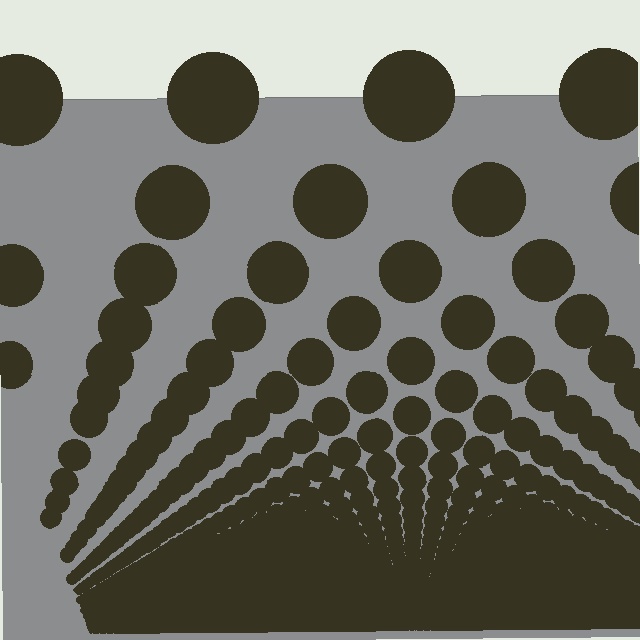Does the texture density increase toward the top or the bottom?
Density increases toward the bottom.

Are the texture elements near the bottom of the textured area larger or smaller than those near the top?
Smaller. The gradient is inverted — elements near the bottom are smaller and denser.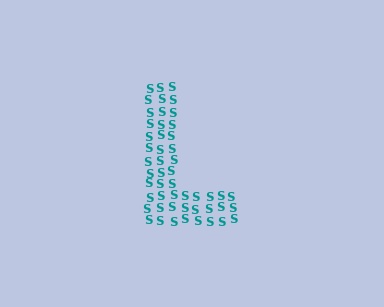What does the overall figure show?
The overall figure shows the letter L.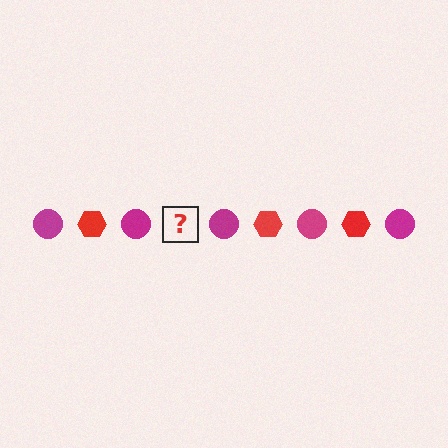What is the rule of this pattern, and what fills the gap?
The rule is that the pattern alternates between magenta circle and red hexagon. The gap should be filled with a red hexagon.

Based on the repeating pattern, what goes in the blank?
The blank should be a red hexagon.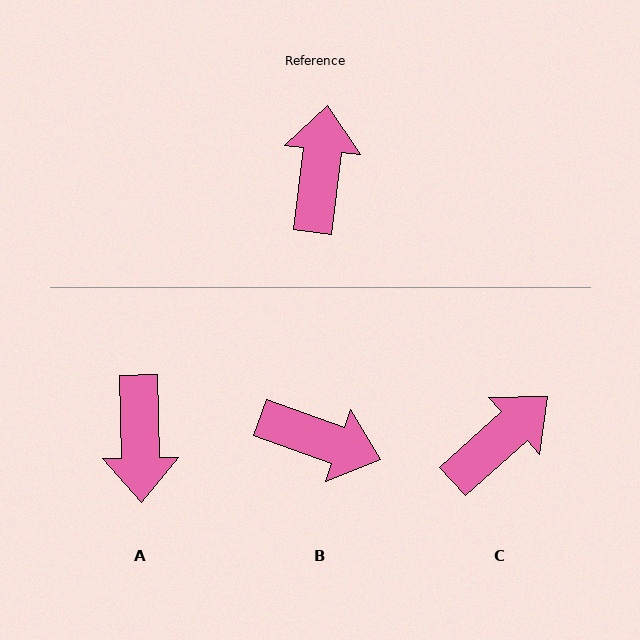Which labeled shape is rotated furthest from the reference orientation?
A, about 172 degrees away.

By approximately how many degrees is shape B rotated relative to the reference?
Approximately 102 degrees clockwise.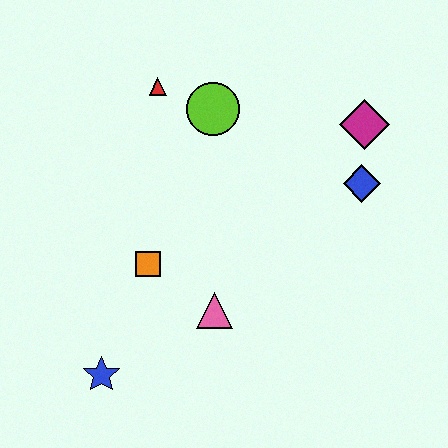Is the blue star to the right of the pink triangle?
No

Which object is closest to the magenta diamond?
The blue diamond is closest to the magenta diamond.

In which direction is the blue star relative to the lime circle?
The blue star is below the lime circle.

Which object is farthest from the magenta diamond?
The blue star is farthest from the magenta diamond.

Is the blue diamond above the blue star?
Yes